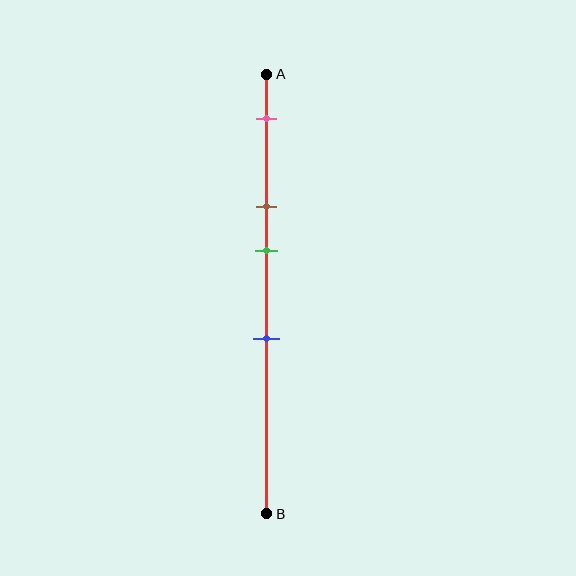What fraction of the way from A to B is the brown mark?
The brown mark is approximately 30% (0.3) of the way from A to B.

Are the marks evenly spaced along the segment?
No, the marks are not evenly spaced.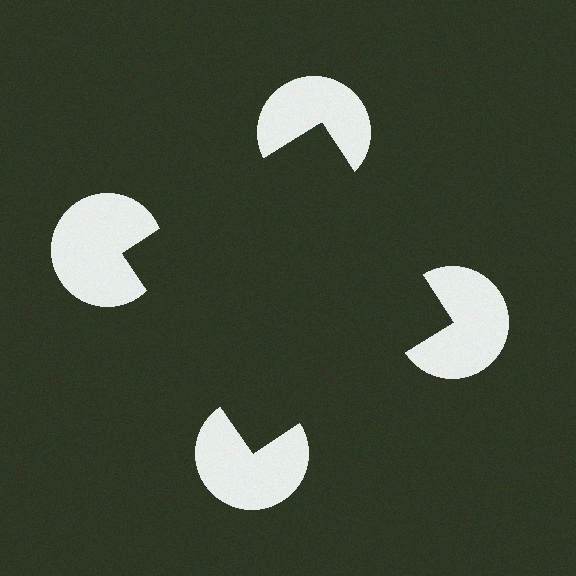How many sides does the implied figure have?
4 sides.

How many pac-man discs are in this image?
There are 4 — one at each vertex of the illusory square.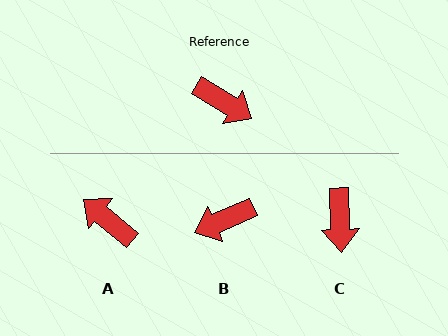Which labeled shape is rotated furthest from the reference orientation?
A, about 172 degrees away.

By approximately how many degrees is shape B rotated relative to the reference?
Approximately 125 degrees clockwise.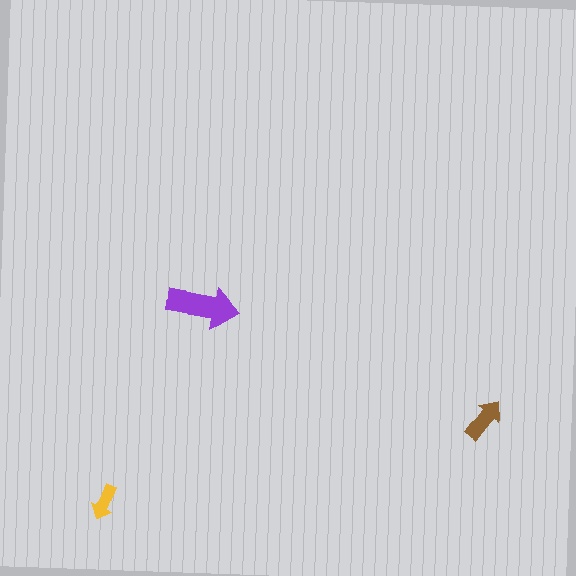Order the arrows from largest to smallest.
the purple one, the brown one, the yellow one.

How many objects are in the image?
There are 3 objects in the image.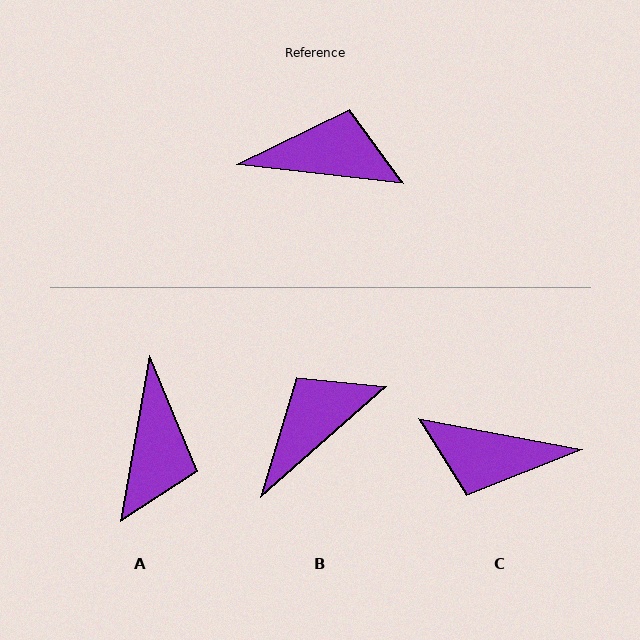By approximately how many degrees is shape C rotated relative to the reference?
Approximately 175 degrees counter-clockwise.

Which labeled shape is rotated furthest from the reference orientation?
C, about 175 degrees away.